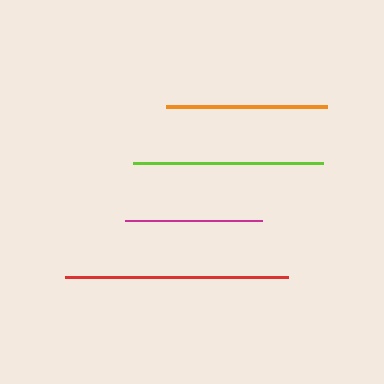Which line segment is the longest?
The red line is the longest at approximately 223 pixels.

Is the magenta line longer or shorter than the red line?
The red line is longer than the magenta line.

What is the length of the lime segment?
The lime segment is approximately 190 pixels long.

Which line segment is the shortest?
The magenta line is the shortest at approximately 137 pixels.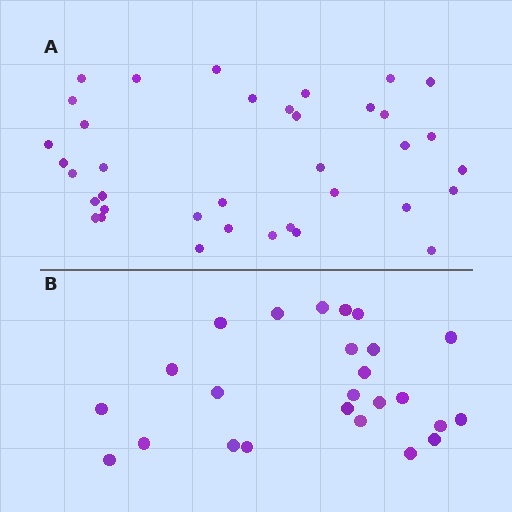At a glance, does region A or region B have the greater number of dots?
Region A (the top region) has more dots.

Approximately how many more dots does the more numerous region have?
Region A has roughly 12 or so more dots than region B.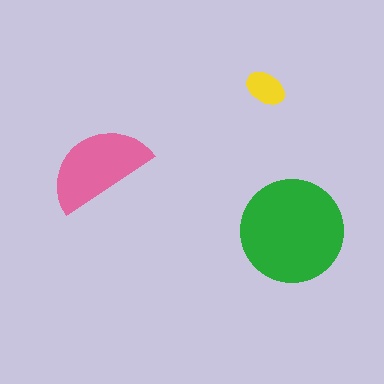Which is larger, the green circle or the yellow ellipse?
The green circle.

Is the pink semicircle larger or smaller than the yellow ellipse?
Larger.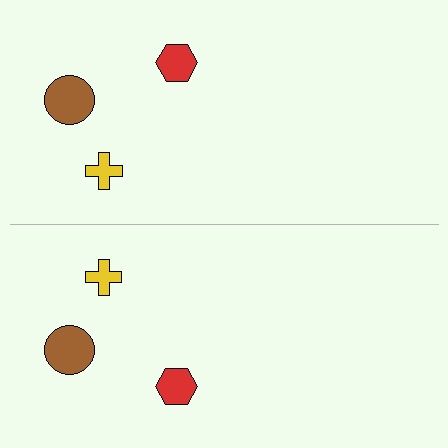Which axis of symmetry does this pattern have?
The pattern has a horizontal axis of symmetry running through the center of the image.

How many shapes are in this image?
There are 6 shapes in this image.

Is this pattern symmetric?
Yes, this pattern has bilateral (reflection) symmetry.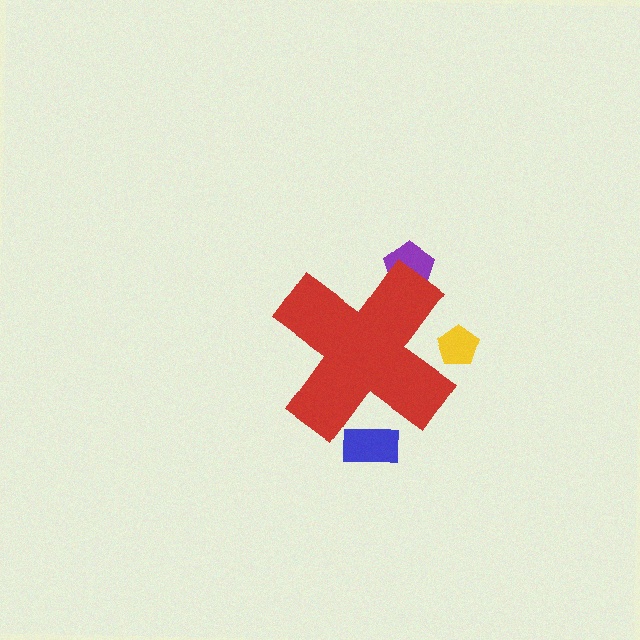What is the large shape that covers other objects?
A red cross.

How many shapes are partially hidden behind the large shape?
3 shapes are partially hidden.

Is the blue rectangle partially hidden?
Yes, the blue rectangle is partially hidden behind the red cross.